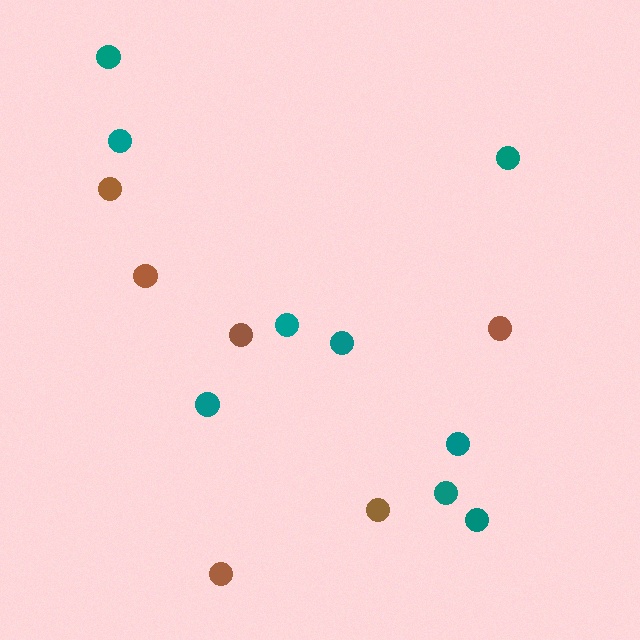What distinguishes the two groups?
There are 2 groups: one group of brown circles (6) and one group of teal circles (9).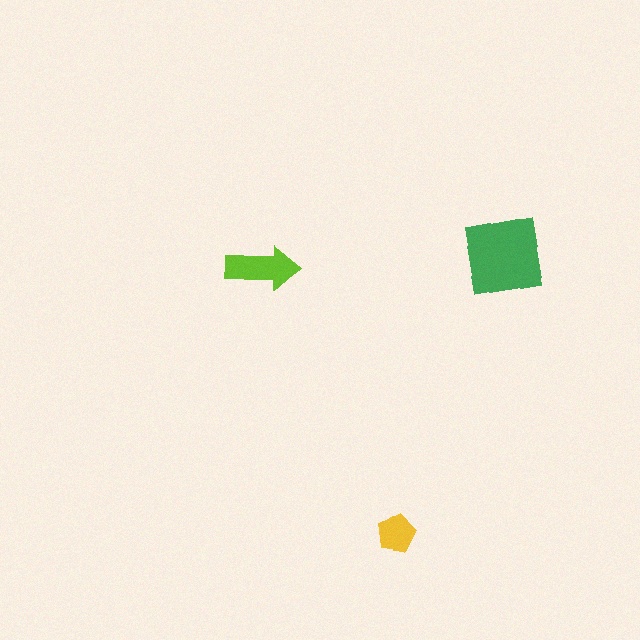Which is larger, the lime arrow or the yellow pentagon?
The lime arrow.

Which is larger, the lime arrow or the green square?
The green square.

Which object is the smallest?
The yellow pentagon.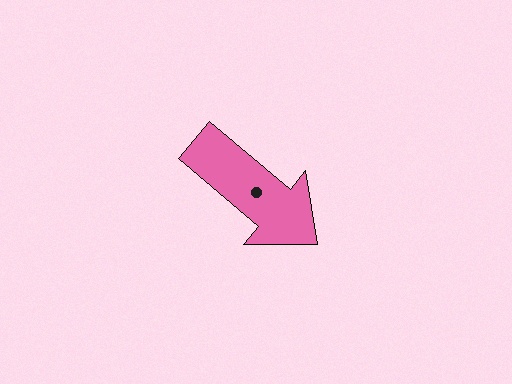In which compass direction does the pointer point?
Southeast.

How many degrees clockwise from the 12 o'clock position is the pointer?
Approximately 130 degrees.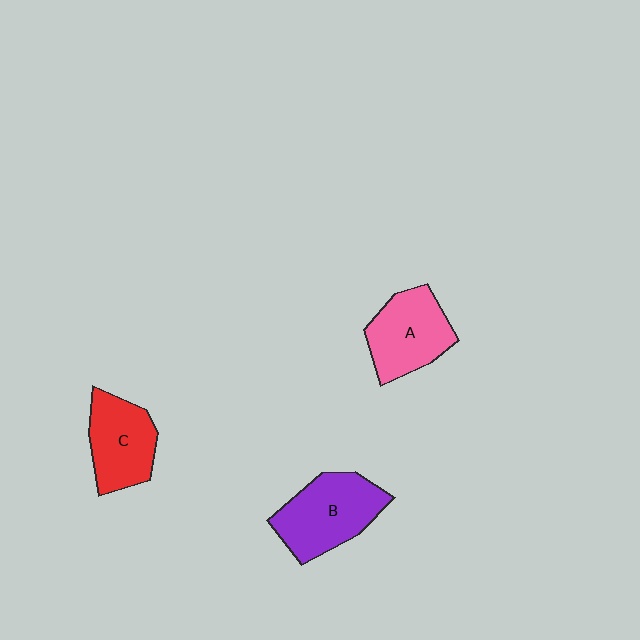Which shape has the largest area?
Shape B (purple).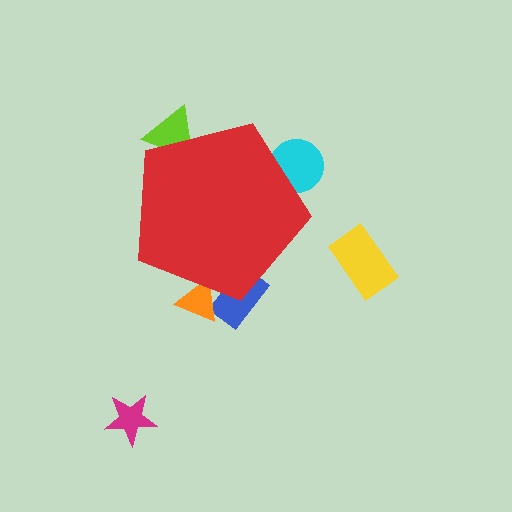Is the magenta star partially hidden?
No, the magenta star is fully visible.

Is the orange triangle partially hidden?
Yes, the orange triangle is partially hidden behind the red pentagon.